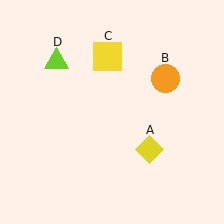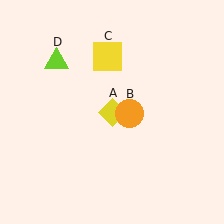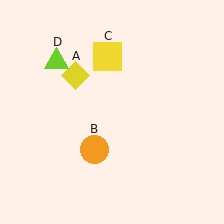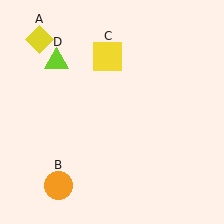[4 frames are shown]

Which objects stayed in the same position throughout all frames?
Yellow square (object C) and lime triangle (object D) remained stationary.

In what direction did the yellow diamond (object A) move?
The yellow diamond (object A) moved up and to the left.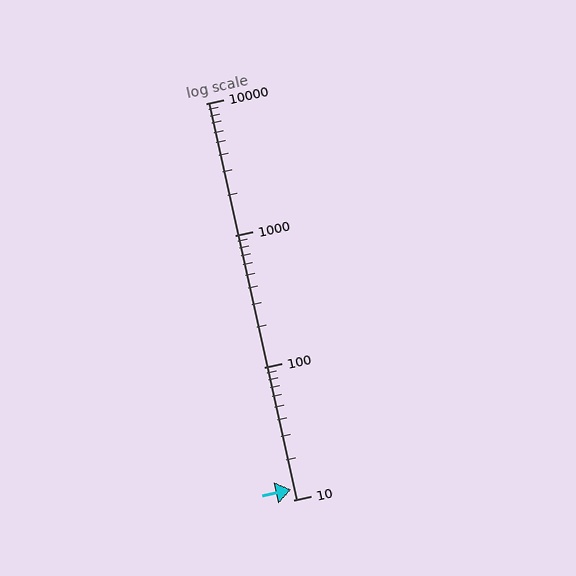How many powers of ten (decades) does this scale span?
The scale spans 3 decades, from 10 to 10000.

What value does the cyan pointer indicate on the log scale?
The pointer indicates approximately 12.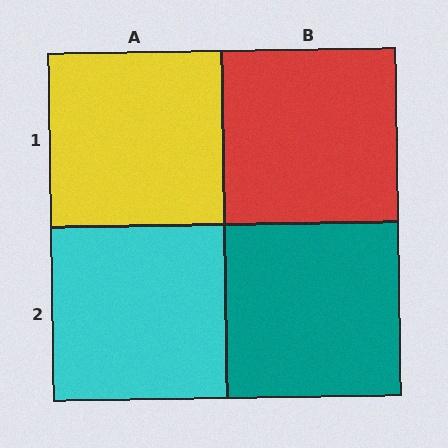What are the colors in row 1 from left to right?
Yellow, red.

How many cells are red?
1 cell is red.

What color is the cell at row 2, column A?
Cyan.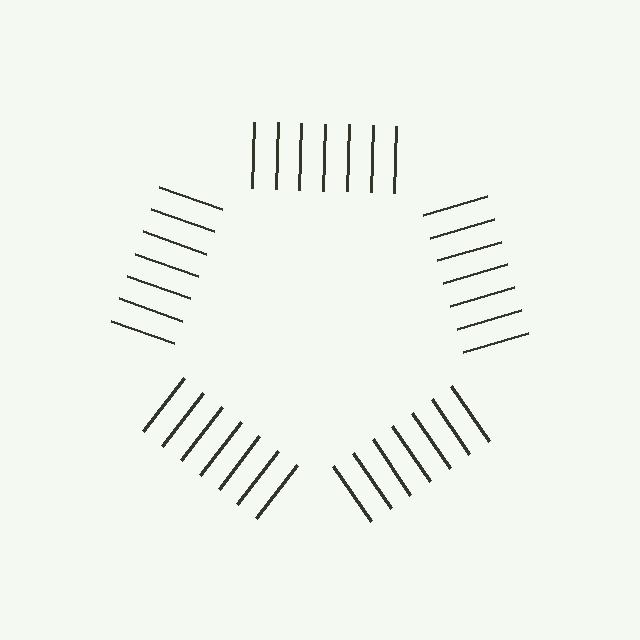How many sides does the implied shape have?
5 sides — the line-ends trace a pentagon.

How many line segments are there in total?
35 — 7 along each of the 5 edges.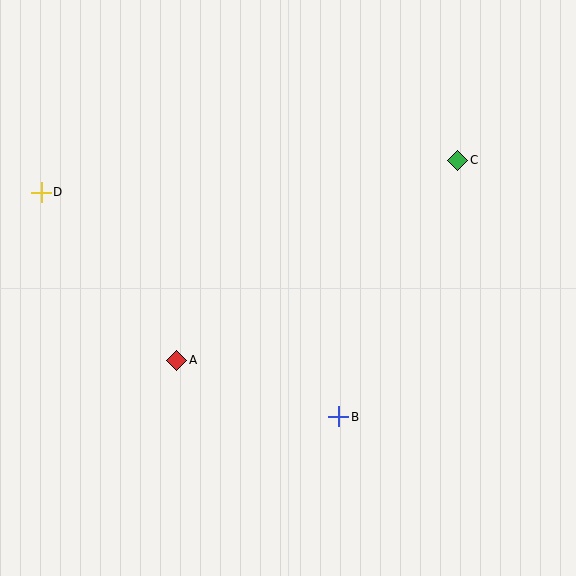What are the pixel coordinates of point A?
Point A is at (177, 360).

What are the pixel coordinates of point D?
Point D is at (41, 192).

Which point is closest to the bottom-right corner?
Point B is closest to the bottom-right corner.